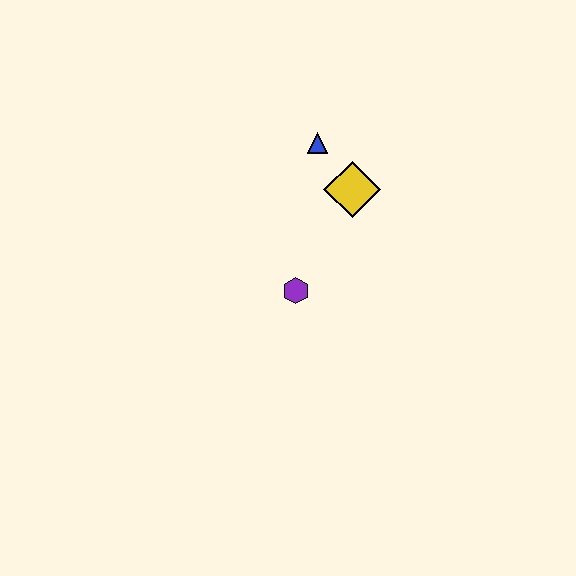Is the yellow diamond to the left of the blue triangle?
No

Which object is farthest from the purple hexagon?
The blue triangle is farthest from the purple hexagon.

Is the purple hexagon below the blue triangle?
Yes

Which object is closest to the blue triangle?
The yellow diamond is closest to the blue triangle.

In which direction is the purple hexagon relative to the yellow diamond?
The purple hexagon is below the yellow diamond.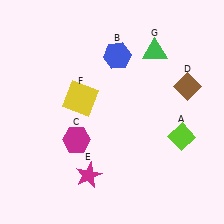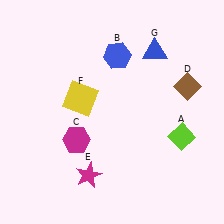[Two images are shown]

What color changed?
The triangle (G) changed from green in Image 1 to blue in Image 2.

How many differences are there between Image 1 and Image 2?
There is 1 difference between the two images.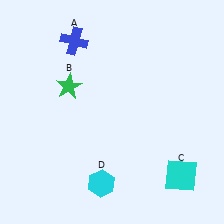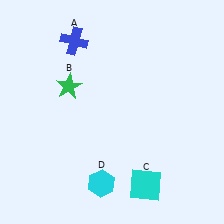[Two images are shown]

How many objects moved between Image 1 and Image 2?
1 object moved between the two images.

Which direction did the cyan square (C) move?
The cyan square (C) moved left.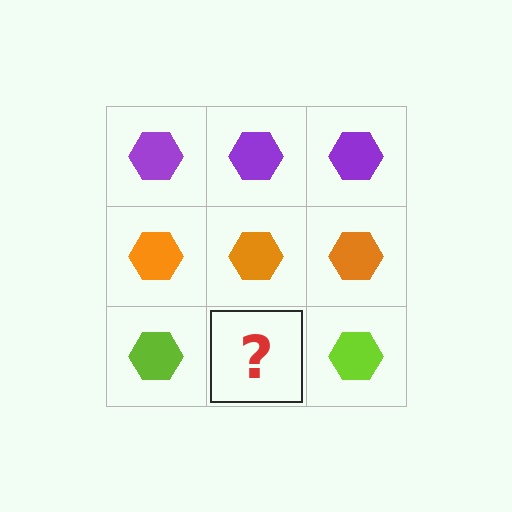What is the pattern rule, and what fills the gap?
The rule is that each row has a consistent color. The gap should be filled with a lime hexagon.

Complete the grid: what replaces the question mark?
The question mark should be replaced with a lime hexagon.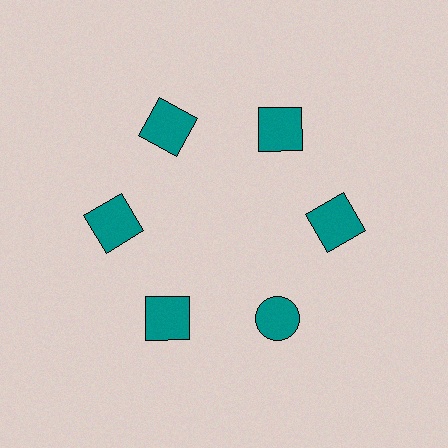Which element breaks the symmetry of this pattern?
The teal circle at roughly the 5 o'clock position breaks the symmetry. All other shapes are teal squares.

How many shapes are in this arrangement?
There are 6 shapes arranged in a ring pattern.